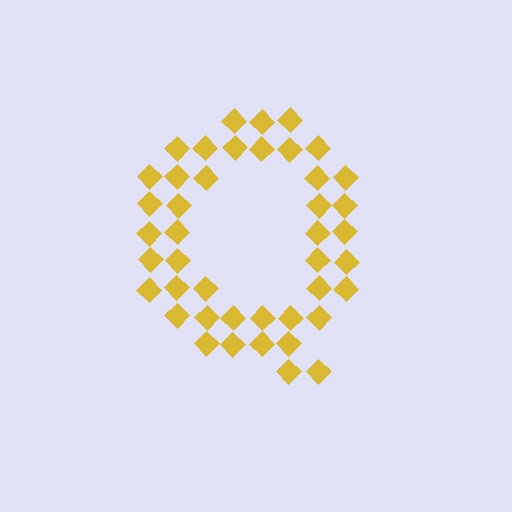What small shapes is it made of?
It is made of small diamonds.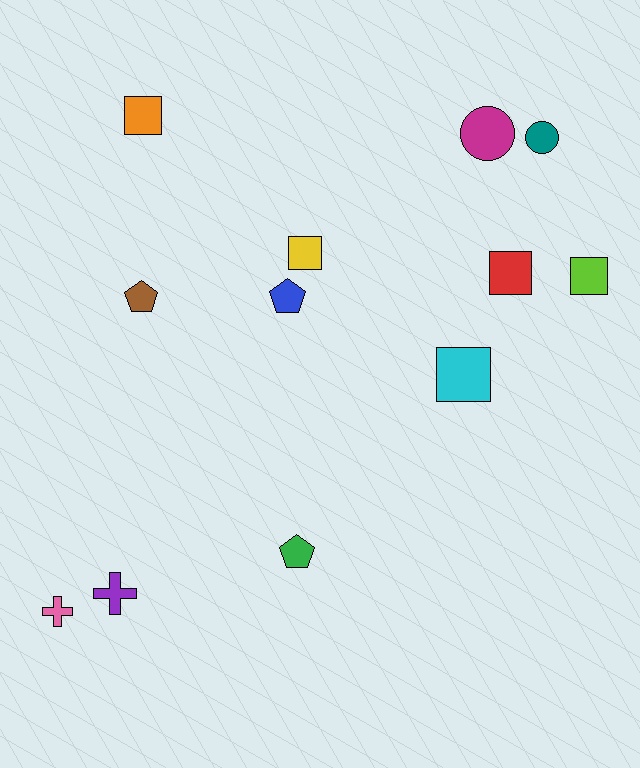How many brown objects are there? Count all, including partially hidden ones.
There is 1 brown object.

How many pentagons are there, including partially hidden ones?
There are 3 pentagons.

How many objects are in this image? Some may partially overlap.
There are 12 objects.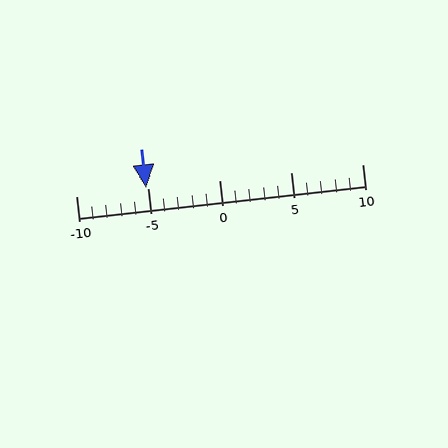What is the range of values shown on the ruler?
The ruler shows values from -10 to 10.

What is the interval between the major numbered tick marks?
The major tick marks are spaced 5 units apart.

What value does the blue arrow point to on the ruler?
The blue arrow points to approximately -5.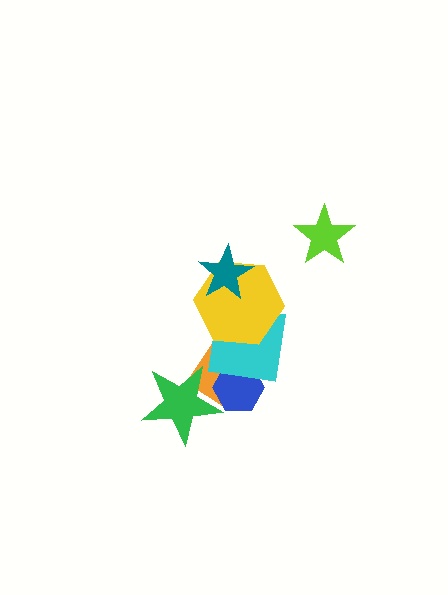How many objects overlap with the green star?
2 objects overlap with the green star.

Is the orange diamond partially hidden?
Yes, it is partially covered by another shape.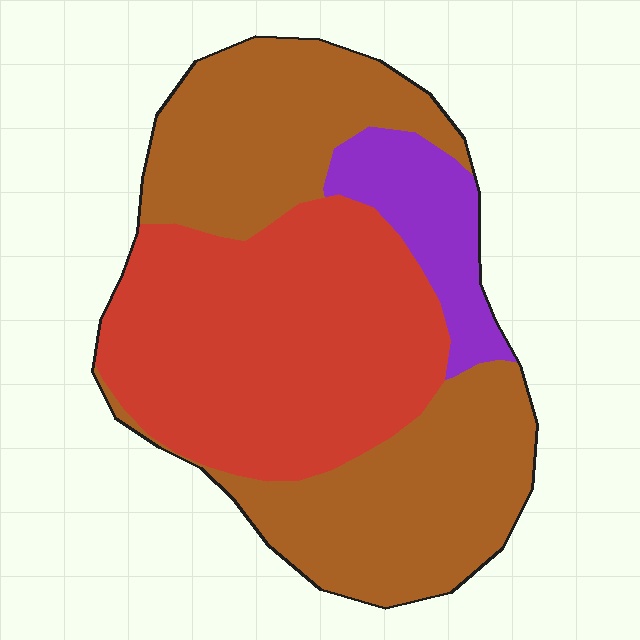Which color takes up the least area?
Purple, at roughly 10%.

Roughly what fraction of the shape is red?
Red covers about 40% of the shape.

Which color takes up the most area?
Brown, at roughly 45%.